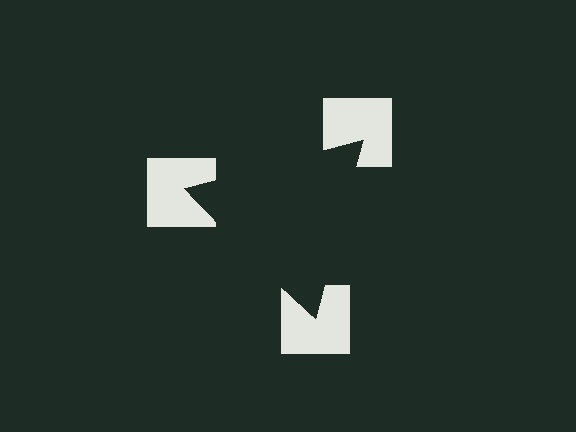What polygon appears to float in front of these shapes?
An illusory triangle — its edges are inferred from the aligned wedge cuts in the notched squares, not physically drawn.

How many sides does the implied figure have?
3 sides.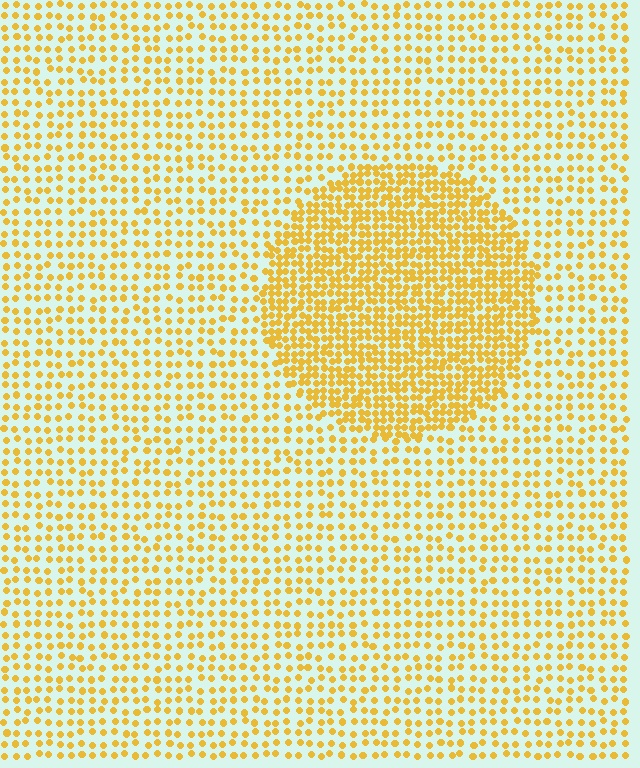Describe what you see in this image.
The image contains small yellow elements arranged at two different densities. A circle-shaped region is visible where the elements are more densely packed than the surrounding area.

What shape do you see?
I see a circle.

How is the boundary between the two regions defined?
The boundary is defined by a change in element density (approximately 2.1x ratio). All elements are the same color, size, and shape.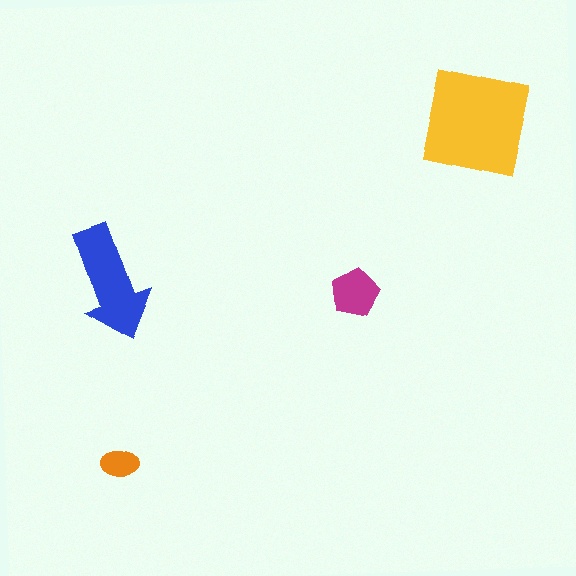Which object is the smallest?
The orange ellipse.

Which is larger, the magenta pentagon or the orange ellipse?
The magenta pentagon.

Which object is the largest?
The yellow square.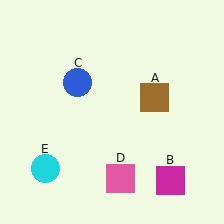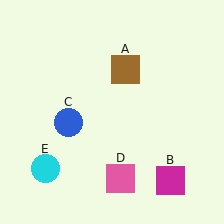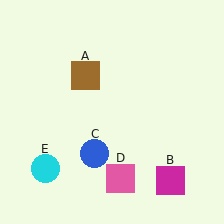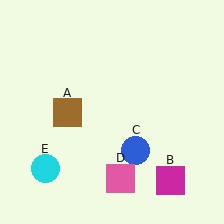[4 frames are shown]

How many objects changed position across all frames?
2 objects changed position: brown square (object A), blue circle (object C).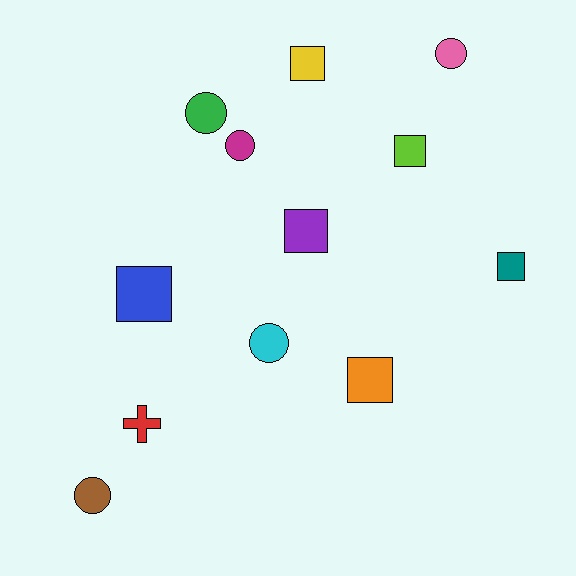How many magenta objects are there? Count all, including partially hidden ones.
There is 1 magenta object.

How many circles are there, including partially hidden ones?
There are 5 circles.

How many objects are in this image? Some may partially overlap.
There are 12 objects.